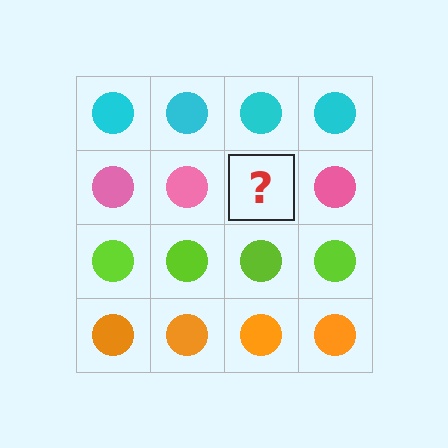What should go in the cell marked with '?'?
The missing cell should contain a pink circle.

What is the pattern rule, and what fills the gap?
The rule is that each row has a consistent color. The gap should be filled with a pink circle.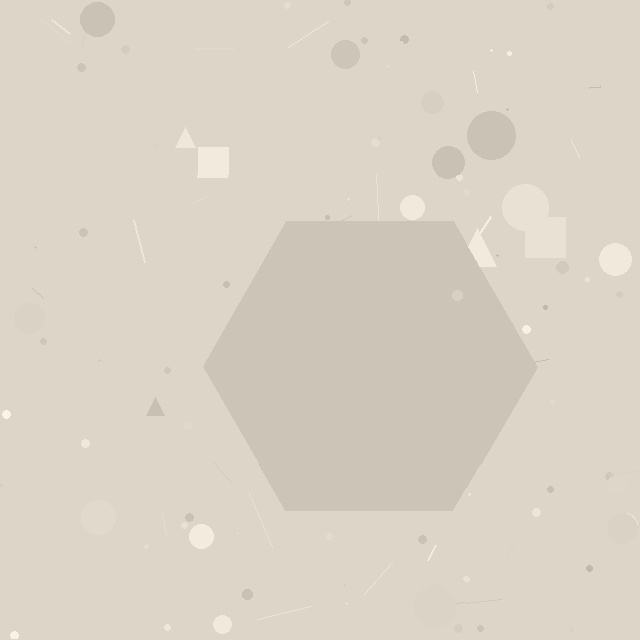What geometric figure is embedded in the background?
A hexagon is embedded in the background.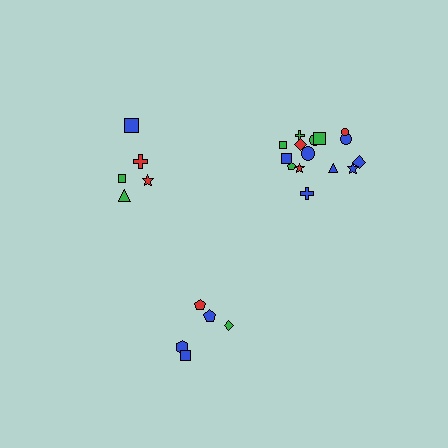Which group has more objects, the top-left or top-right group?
The top-right group.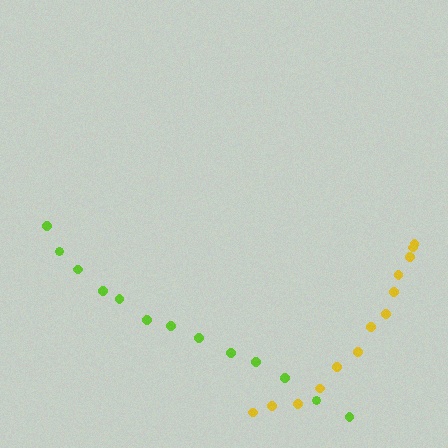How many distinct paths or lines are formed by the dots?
There are 2 distinct paths.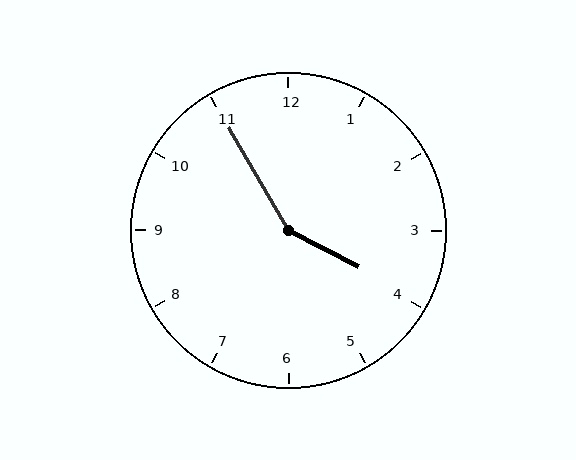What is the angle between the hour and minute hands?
Approximately 148 degrees.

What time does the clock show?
3:55.